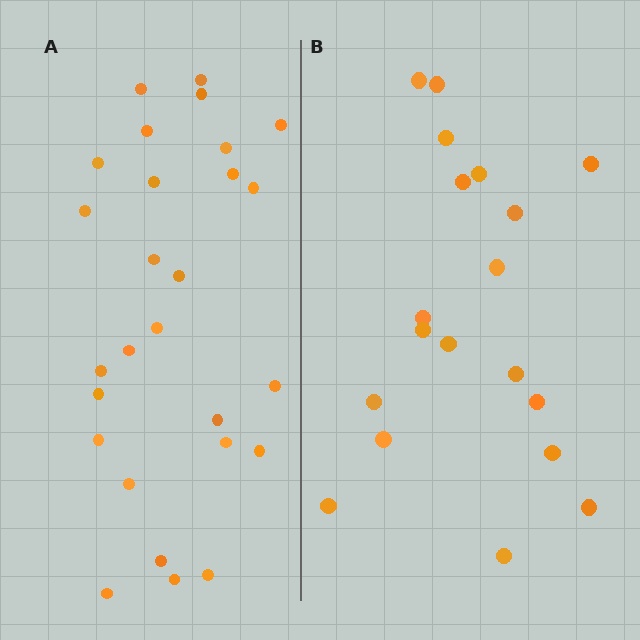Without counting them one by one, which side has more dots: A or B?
Region A (the left region) has more dots.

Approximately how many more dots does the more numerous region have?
Region A has roughly 8 or so more dots than region B.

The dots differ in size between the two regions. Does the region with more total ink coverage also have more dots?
No. Region B has more total ink coverage because its dots are larger, but region A actually contains more individual dots. Total area can be misleading — the number of items is what matters here.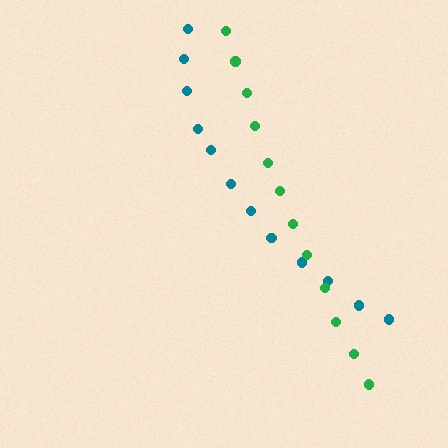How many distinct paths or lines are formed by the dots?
There are 2 distinct paths.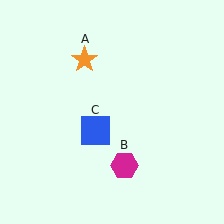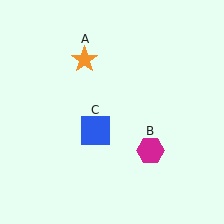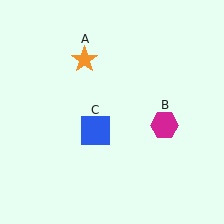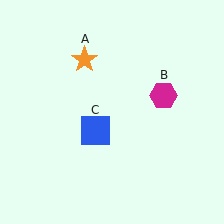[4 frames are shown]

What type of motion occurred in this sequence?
The magenta hexagon (object B) rotated counterclockwise around the center of the scene.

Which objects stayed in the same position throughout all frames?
Orange star (object A) and blue square (object C) remained stationary.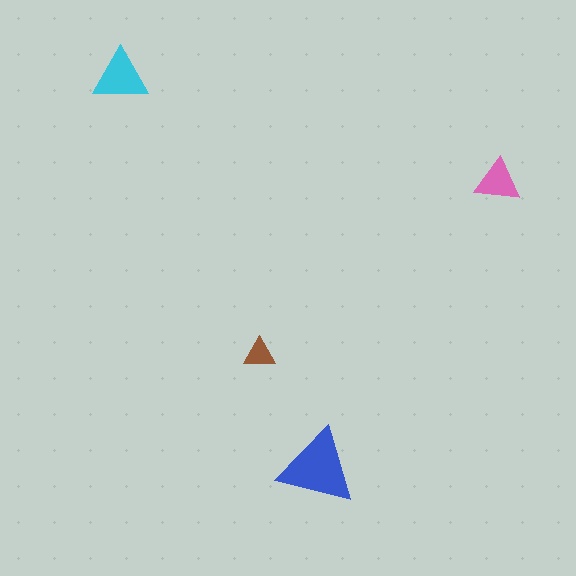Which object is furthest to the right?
The pink triangle is rightmost.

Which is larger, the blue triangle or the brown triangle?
The blue one.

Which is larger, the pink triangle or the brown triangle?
The pink one.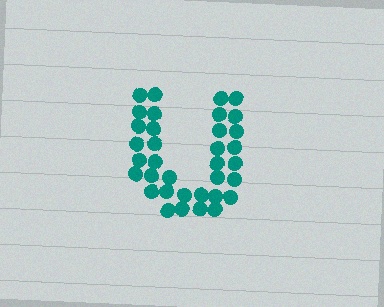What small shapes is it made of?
It is made of small circles.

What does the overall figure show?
The overall figure shows the letter U.